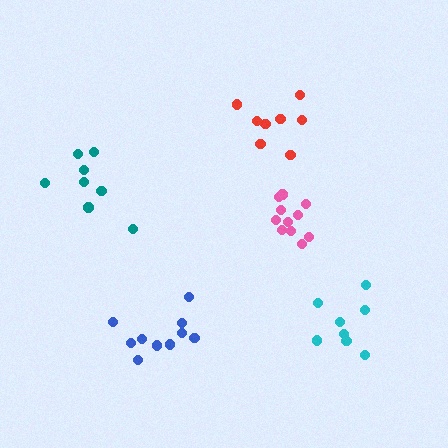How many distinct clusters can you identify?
There are 5 distinct clusters.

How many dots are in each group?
Group 1: 11 dots, Group 2: 10 dots, Group 3: 8 dots, Group 4: 8 dots, Group 5: 8 dots (45 total).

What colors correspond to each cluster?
The clusters are colored: pink, blue, teal, red, cyan.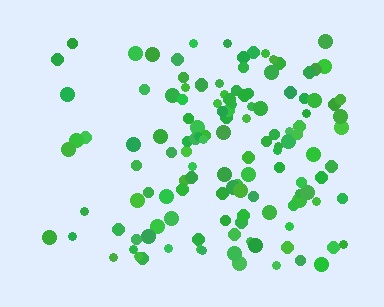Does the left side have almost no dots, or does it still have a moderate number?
Still a moderate number, just noticeably fewer than the right.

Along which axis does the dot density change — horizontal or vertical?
Horizontal.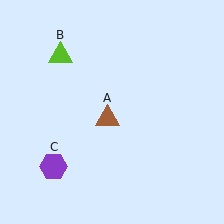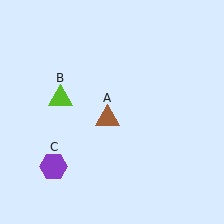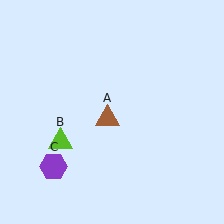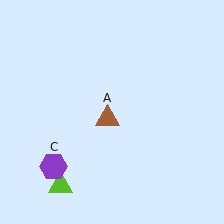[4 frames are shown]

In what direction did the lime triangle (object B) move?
The lime triangle (object B) moved down.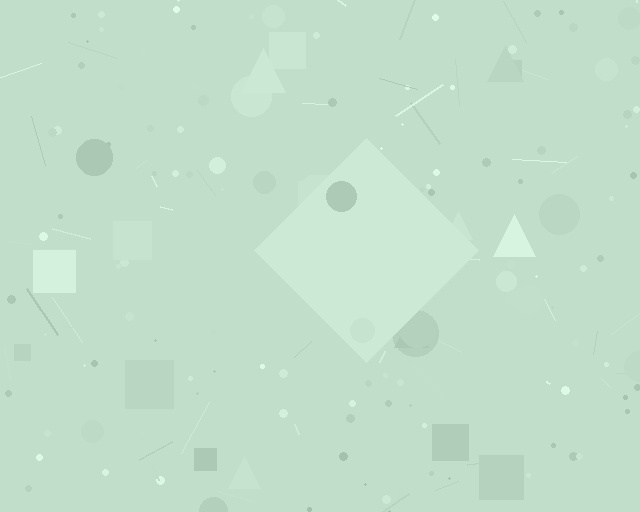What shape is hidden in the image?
A diamond is hidden in the image.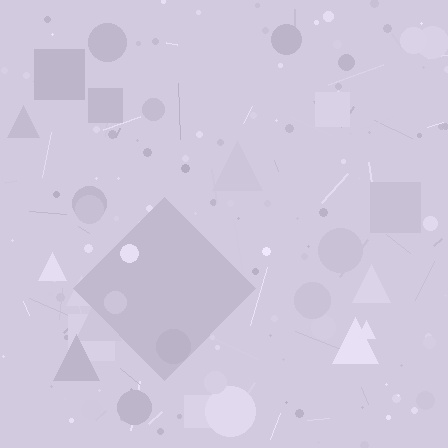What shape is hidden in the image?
A diamond is hidden in the image.